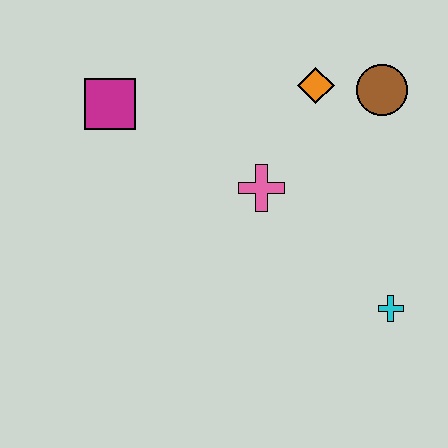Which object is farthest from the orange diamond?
The cyan cross is farthest from the orange diamond.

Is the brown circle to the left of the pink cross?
No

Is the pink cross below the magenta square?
Yes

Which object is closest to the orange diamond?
The brown circle is closest to the orange diamond.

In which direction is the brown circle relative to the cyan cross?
The brown circle is above the cyan cross.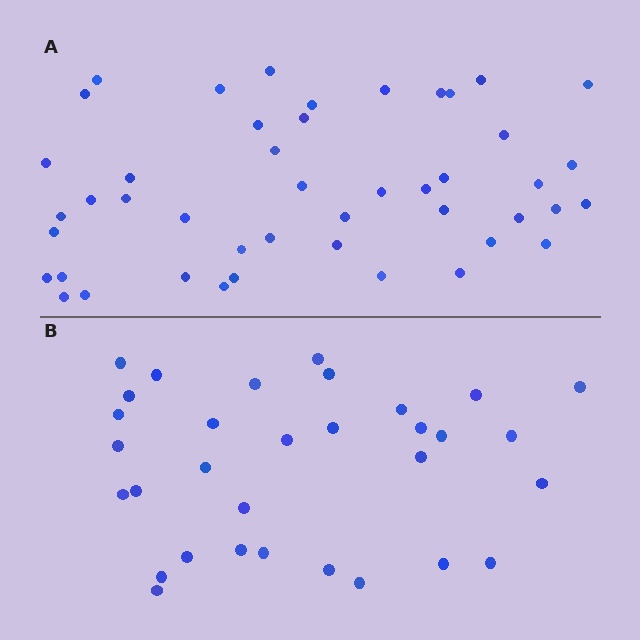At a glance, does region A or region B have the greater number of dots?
Region A (the top region) has more dots.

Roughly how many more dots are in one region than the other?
Region A has approximately 15 more dots than region B.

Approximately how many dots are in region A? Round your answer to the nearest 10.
About 50 dots. (The exact count is 46, which rounds to 50.)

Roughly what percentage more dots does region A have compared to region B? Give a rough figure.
About 45% more.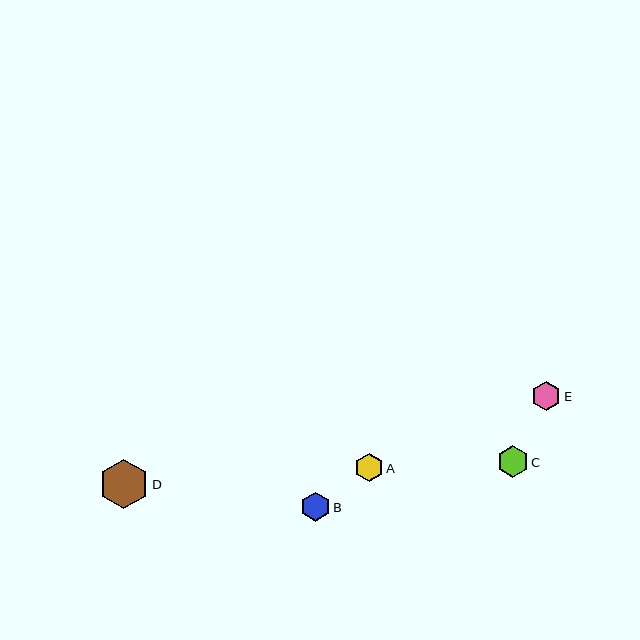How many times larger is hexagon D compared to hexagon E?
Hexagon D is approximately 1.7 times the size of hexagon E.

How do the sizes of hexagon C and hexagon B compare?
Hexagon C and hexagon B are approximately the same size.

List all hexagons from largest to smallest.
From largest to smallest: D, C, E, B, A.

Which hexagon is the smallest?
Hexagon A is the smallest with a size of approximately 28 pixels.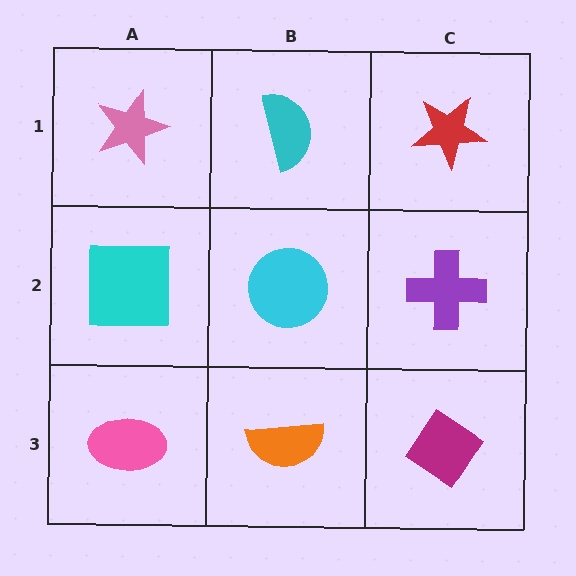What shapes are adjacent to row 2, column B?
A cyan semicircle (row 1, column B), an orange semicircle (row 3, column B), a cyan square (row 2, column A), a purple cross (row 2, column C).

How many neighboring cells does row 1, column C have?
2.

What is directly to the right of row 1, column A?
A cyan semicircle.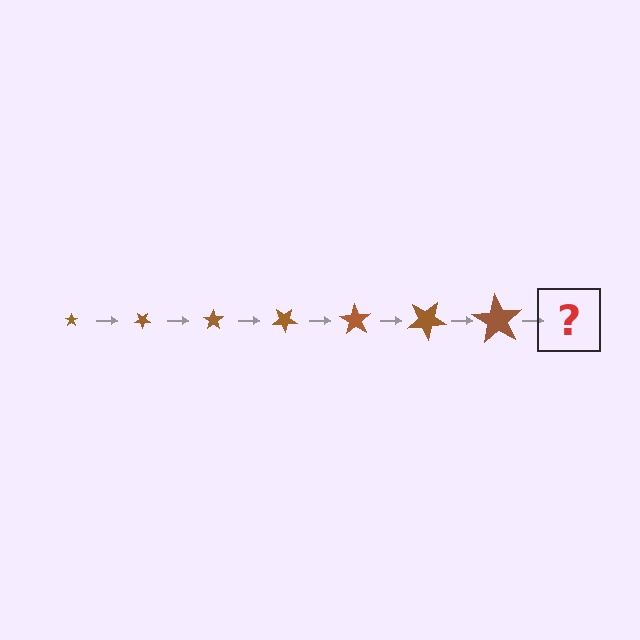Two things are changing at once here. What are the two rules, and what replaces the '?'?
The two rules are that the star grows larger each step and it rotates 35 degrees each step. The '?' should be a star, larger than the previous one and rotated 245 degrees from the start.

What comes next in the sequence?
The next element should be a star, larger than the previous one and rotated 245 degrees from the start.